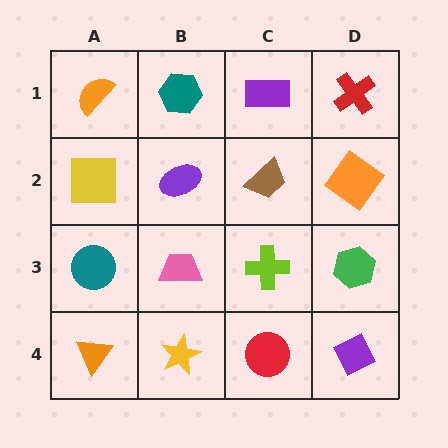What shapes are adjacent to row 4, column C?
A lime cross (row 3, column C), a yellow star (row 4, column B), a purple diamond (row 4, column D).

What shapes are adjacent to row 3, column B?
A purple ellipse (row 2, column B), a yellow star (row 4, column B), a teal circle (row 3, column A), a lime cross (row 3, column C).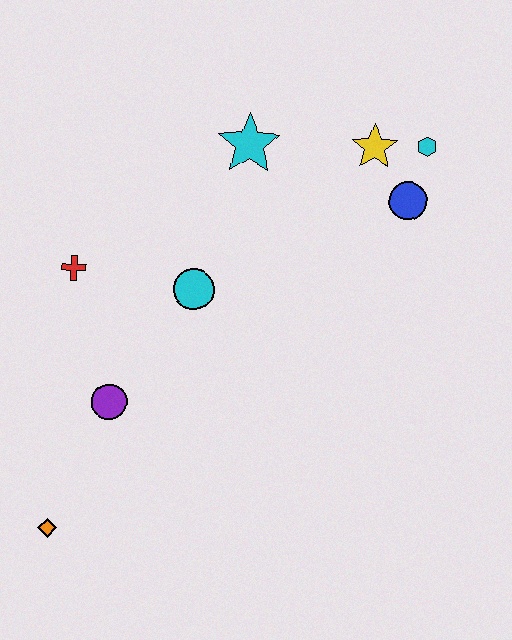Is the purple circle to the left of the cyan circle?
Yes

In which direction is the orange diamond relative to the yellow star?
The orange diamond is below the yellow star.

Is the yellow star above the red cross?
Yes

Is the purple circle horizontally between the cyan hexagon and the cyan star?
No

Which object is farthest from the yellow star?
The orange diamond is farthest from the yellow star.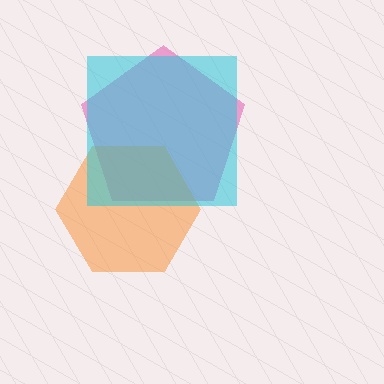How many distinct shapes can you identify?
There are 3 distinct shapes: a pink pentagon, an orange hexagon, a cyan square.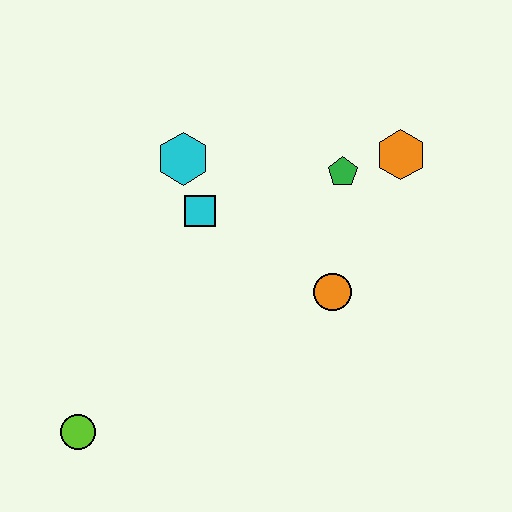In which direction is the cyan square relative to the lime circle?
The cyan square is above the lime circle.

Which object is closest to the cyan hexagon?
The cyan square is closest to the cyan hexagon.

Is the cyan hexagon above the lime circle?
Yes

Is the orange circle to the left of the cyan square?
No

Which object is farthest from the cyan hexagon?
The lime circle is farthest from the cyan hexagon.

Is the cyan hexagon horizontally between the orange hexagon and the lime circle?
Yes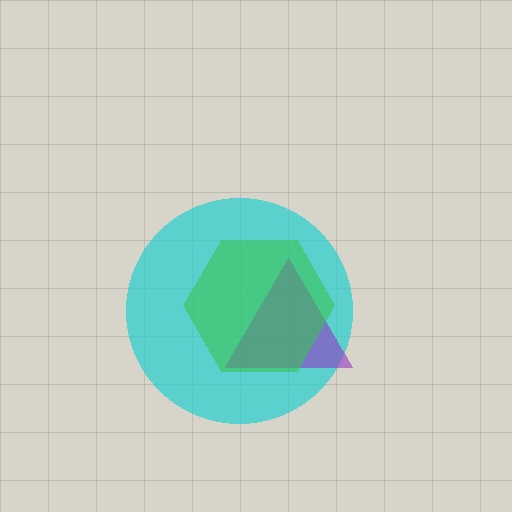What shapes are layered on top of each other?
The layered shapes are: a cyan circle, a purple triangle, a green hexagon.